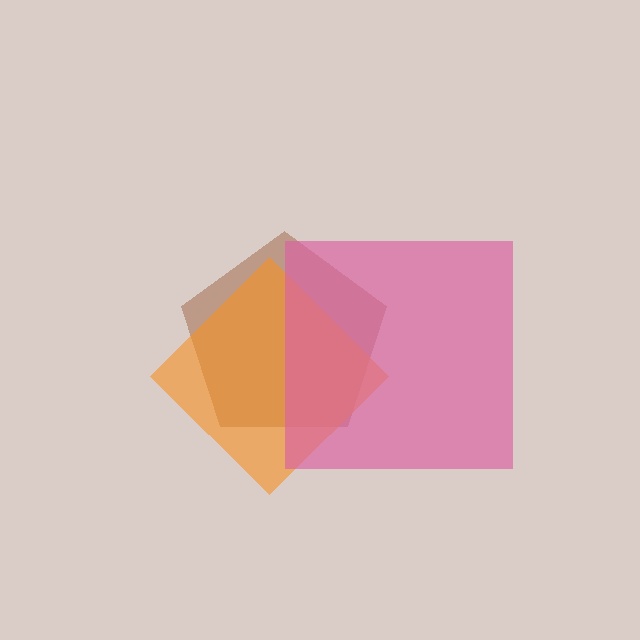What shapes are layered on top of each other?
The layered shapes are: a brown pentagon, an orange diamond, a pink square.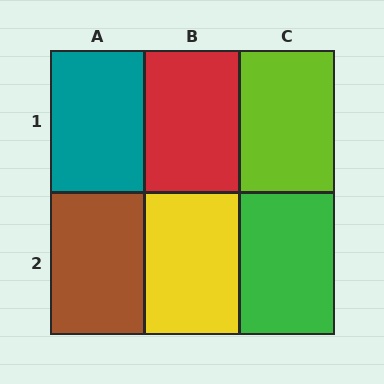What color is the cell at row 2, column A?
Brown.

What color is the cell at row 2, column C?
Green.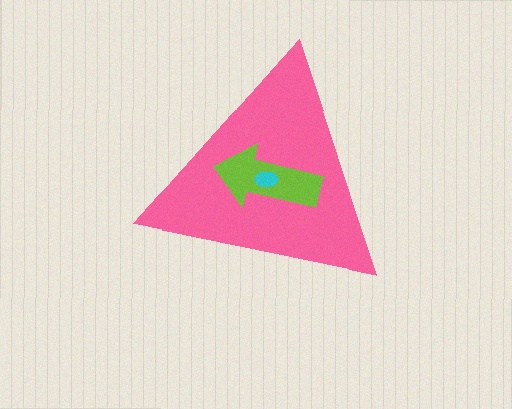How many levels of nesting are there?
3.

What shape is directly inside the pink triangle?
The lime arrow.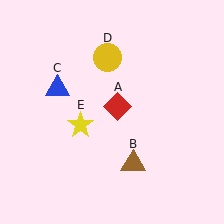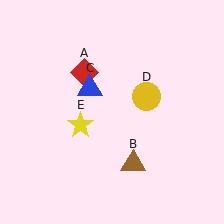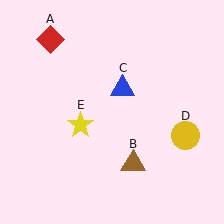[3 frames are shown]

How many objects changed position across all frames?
3 objects changed position: red diamond (object A), blue triangle (object C), yellow circle (object D).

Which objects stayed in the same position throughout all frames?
Brown triangle (object B) and yellow star (object E) remained stationary.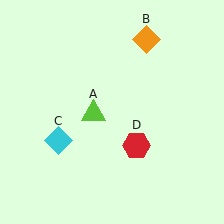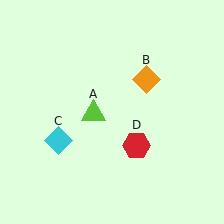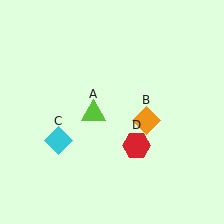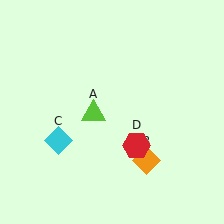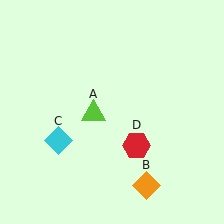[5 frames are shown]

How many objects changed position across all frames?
1 object changed position: orange diamond (object B).